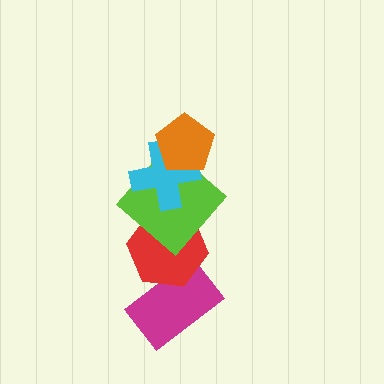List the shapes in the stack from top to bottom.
From top to bottom: the orange pentagon, the cyan cross, the lime diamond, the red hexagon, the magenta rectangle.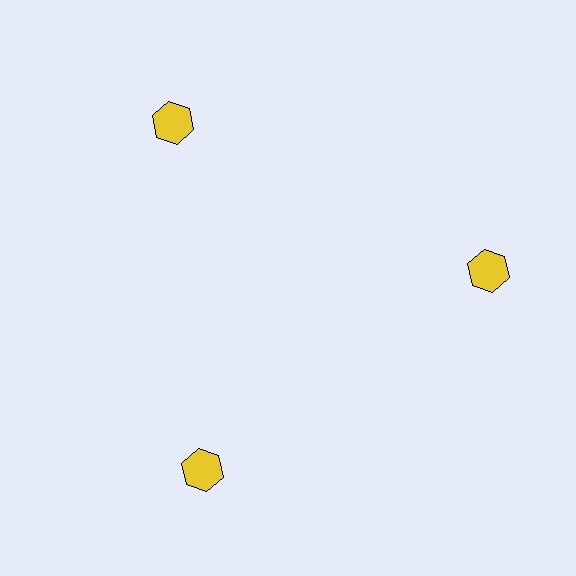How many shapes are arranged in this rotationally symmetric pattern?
There are 3 shapes, arranged in 3 groups of 1.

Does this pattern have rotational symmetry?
Yes, this pattern has 3-fold rotational symmetry. It looks the same after rotating 120 degrees around the center.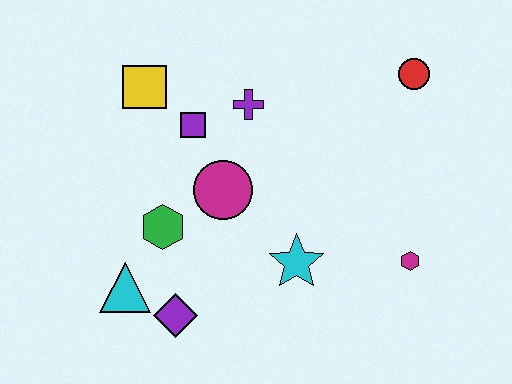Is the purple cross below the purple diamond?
No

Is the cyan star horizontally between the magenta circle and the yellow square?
No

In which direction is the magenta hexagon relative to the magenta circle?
The magenta hexagon is to the right of the magenta circle.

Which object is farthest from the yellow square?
The magenta hexagon is farthest from the yellow square.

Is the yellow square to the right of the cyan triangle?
Yes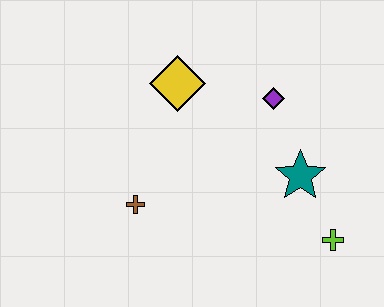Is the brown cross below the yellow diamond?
Yes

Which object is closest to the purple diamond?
The teal star is closest to the purple diamond.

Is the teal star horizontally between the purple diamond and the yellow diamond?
No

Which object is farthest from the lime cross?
The yellow diamond is farthest from the lime cross.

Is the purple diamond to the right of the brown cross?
Yes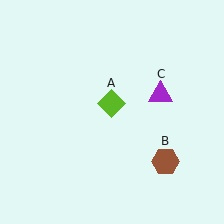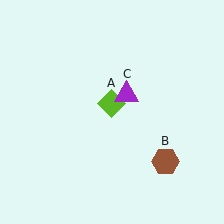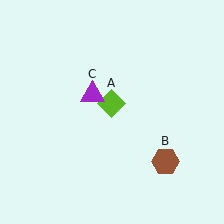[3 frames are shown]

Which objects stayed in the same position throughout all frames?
Lime diamond (object A) and brown hexagon (object B) remained stationary.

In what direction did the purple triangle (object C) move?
The purple triangle (object C) moved left.